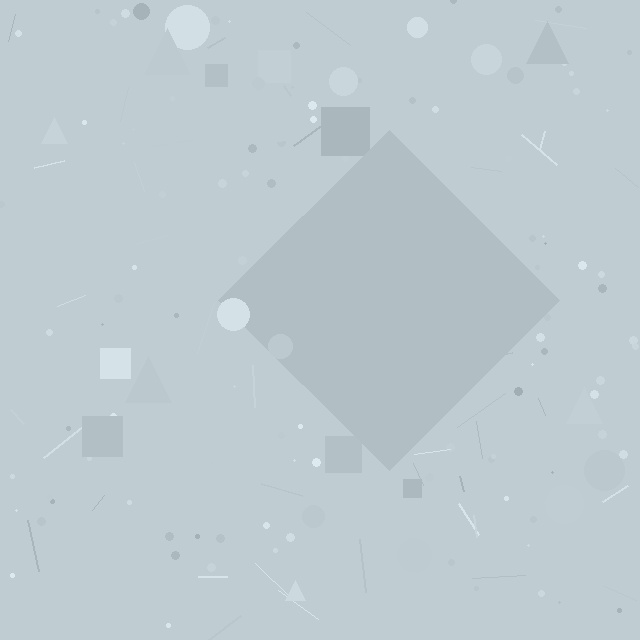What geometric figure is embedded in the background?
A diamond is embedded in the background.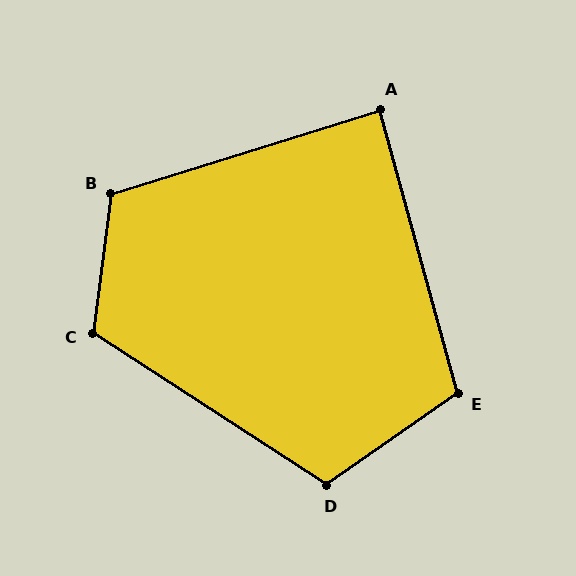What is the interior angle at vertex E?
Approximately 109 degrees (obtuse).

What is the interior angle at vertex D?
Approximately 112 degrees (obtuse).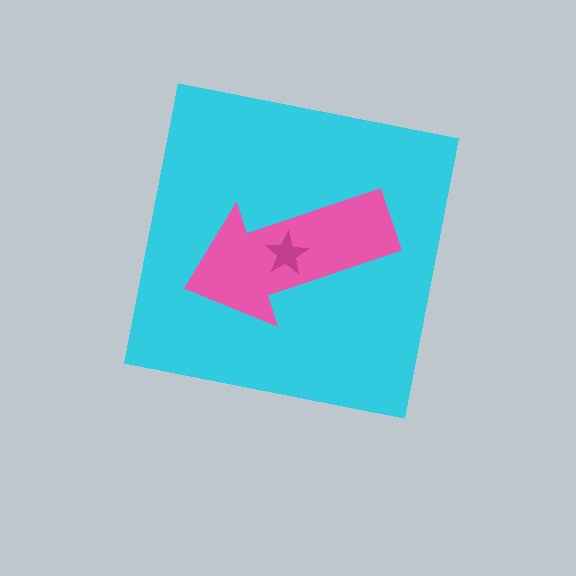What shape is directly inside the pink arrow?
The magenta star.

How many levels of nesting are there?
3.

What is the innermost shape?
The magenta star.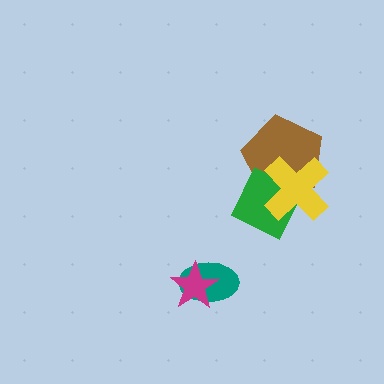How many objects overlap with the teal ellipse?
1 object overlaps with the teal ellipse.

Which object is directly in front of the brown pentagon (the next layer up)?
The green diamond is directly in front of the brown pentagon.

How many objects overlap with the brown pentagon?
2 objects overlap with the brown pentagon.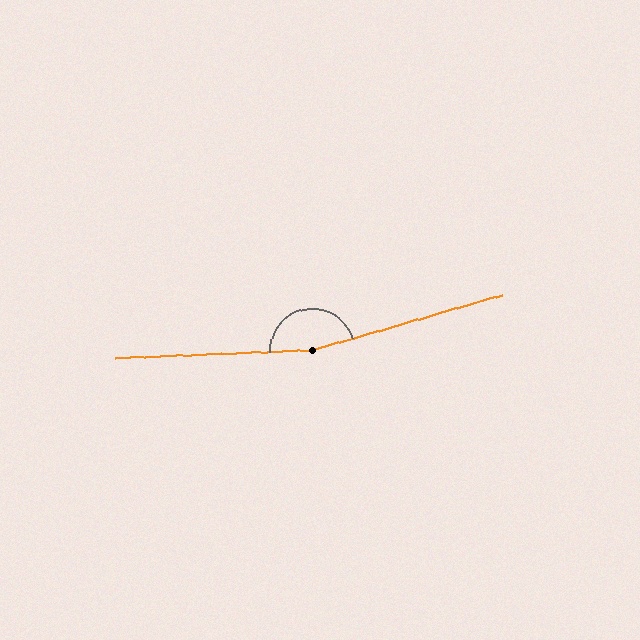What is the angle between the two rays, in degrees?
Approximately 166 degrees.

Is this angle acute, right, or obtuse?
It is obtuse.